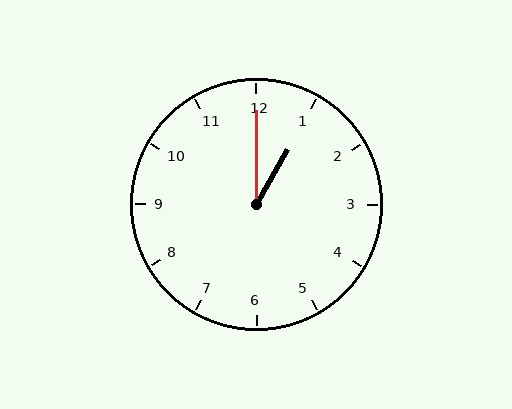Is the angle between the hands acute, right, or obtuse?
It is acute.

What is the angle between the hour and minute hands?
Approximately 30 degrees.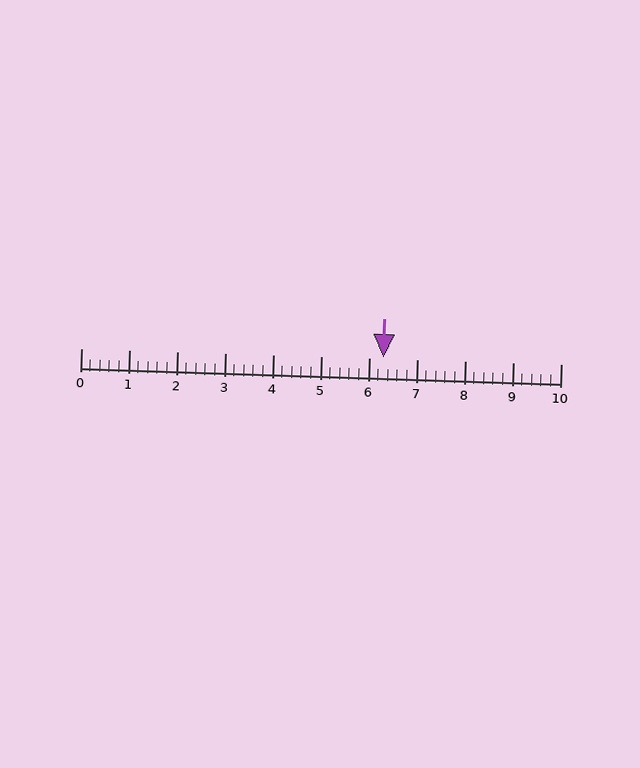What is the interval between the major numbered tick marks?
The major tick marks are spaced 1 units apart.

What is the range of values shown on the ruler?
The ruler shows values from 0 to 10.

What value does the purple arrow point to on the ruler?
The purple arrow points to approximately 6.3.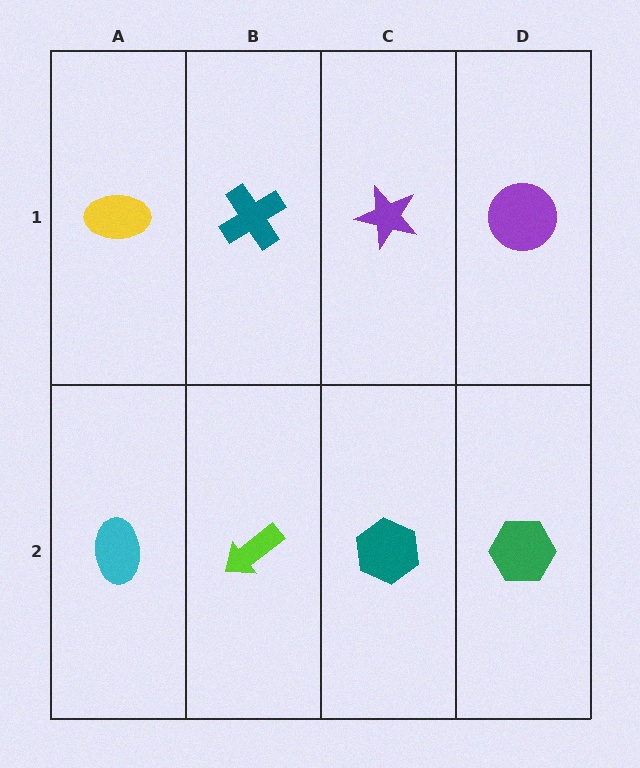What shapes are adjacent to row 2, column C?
A purple star (row 1, column C), a lime arrow (row 2, column B), a green hexagon (row 2, column D).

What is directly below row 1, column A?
A cyan ellipse.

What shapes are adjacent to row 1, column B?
A lime arrow (row 2, column B), a yellow ellipse (row 1, column A), a purple star (row 1, column C).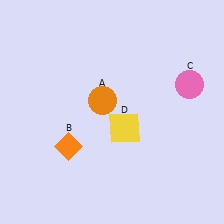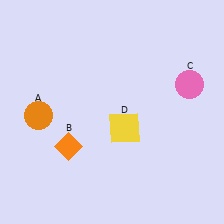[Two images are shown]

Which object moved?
The orange circle (A) moved left.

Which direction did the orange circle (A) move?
The orange circle (A) moved left.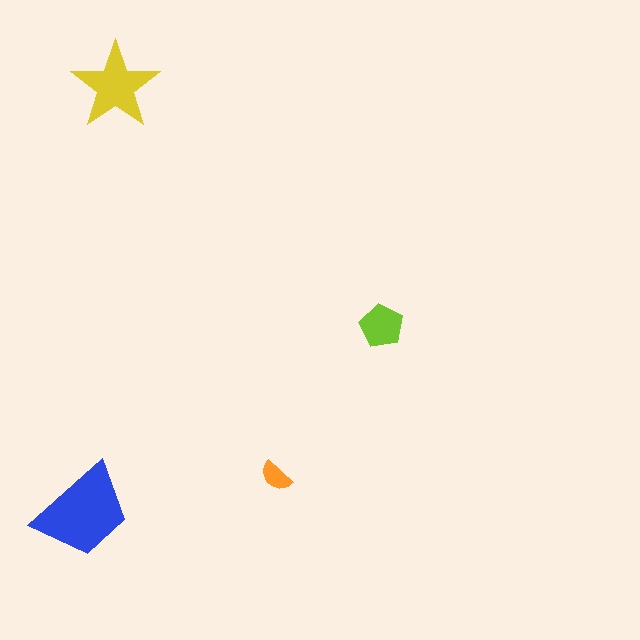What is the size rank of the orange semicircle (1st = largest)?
4th.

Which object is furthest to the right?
The lime pentagon is rightmost.